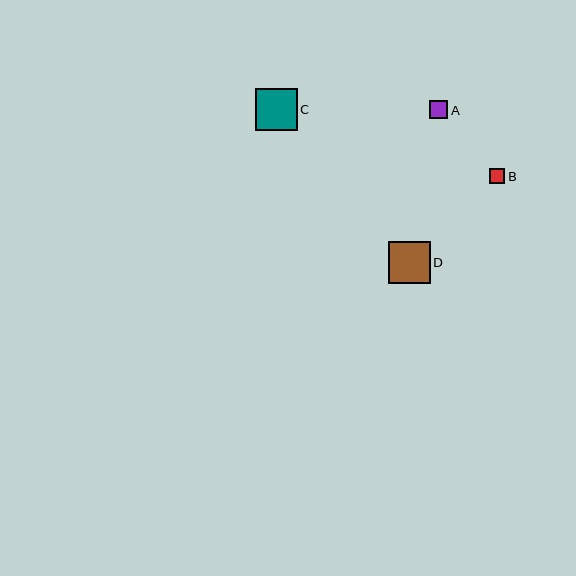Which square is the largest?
Square C is the largest with a size of approximately 42 pixels.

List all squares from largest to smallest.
From largest to smallest: C, D, A, B.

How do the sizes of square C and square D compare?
Square C and square D are approximately the same size.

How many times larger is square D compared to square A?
Square D is approximately 2.3 times the size of square A.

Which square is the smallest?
Square B is the smallest with a size of approximately 15 pixels.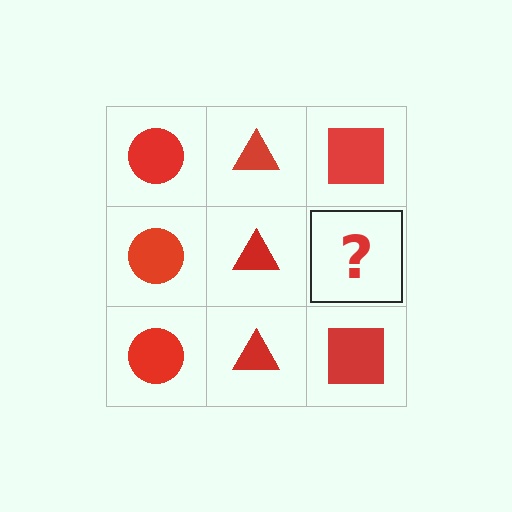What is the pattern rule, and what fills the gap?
The rule is that each column has a consistent shape. The gap should be filled with a red square.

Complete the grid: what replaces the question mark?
The question mark should be replaced with a red square.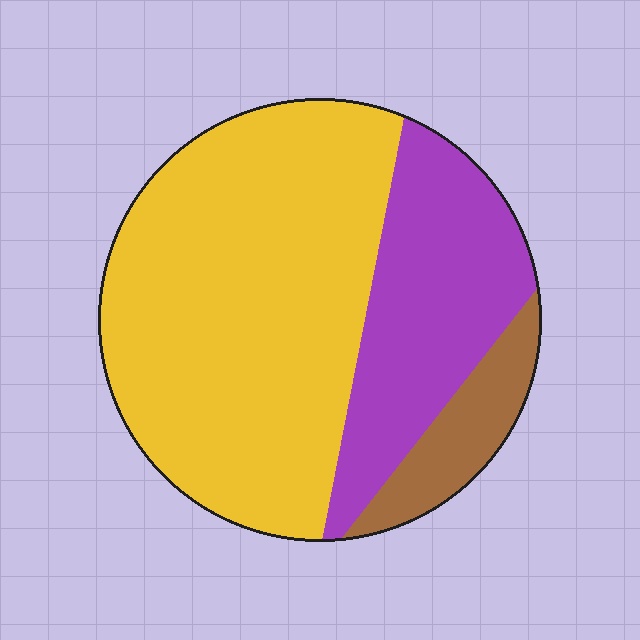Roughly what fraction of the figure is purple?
Purple takes up about one quarter (1/4) of the figure.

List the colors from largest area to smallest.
From largest to smallest: yellow, purple, brown.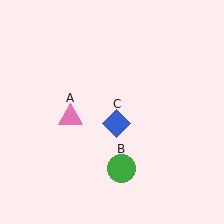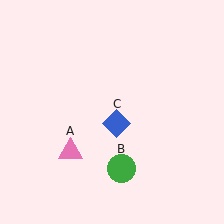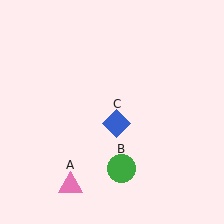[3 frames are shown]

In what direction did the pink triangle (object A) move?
The pink triangle (object A) moved down.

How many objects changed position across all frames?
1 object changed position: pink triangle (object A).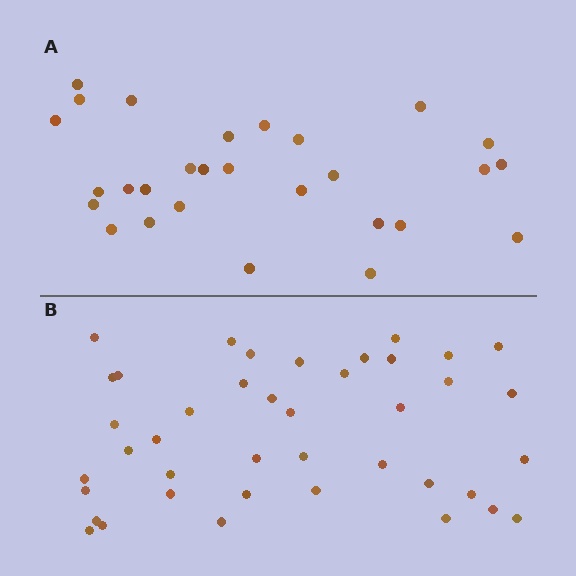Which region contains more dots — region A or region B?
Region B (the bottom region) has more dots.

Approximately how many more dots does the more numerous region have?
Region B has approximately 15 more dots than region A.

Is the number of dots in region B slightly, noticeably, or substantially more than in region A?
Region B has substantially more. The ratio is roughly 1.5 to 1.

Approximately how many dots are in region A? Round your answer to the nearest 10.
About 30 dots. (The exact count is 28, which rounds to 30.)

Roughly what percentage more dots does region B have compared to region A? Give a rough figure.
About 45% more.